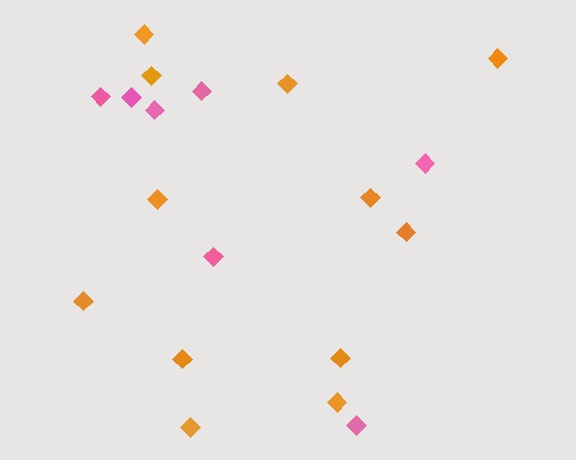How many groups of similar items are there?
There are 2 groups: one group of orange diamonds (12) and one group of pink diamonds (7).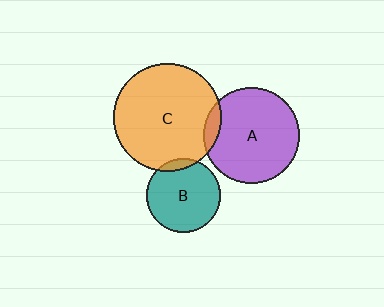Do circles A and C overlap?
Yes.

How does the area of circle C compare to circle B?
Approximately 2.1 times.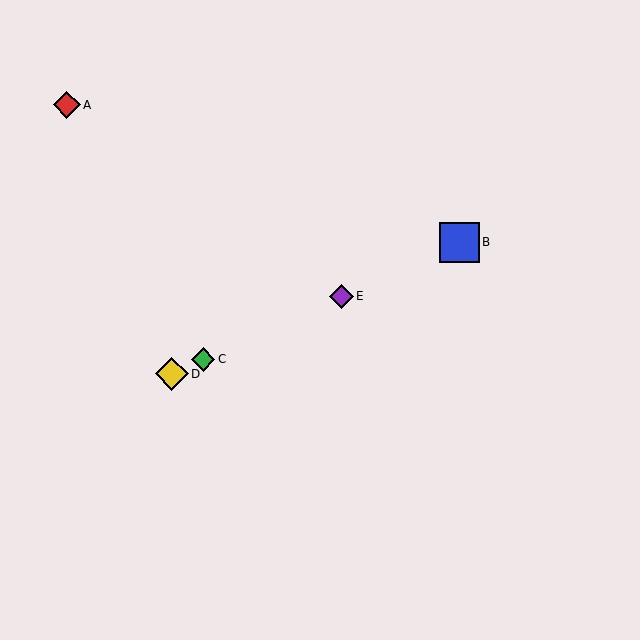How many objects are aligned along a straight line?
4 objects (B, C, D, E) are aligned along a straight line.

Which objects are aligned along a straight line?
Objects B, C, D, E are aligned along a straight line.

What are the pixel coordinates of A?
Object A is at (67, 105).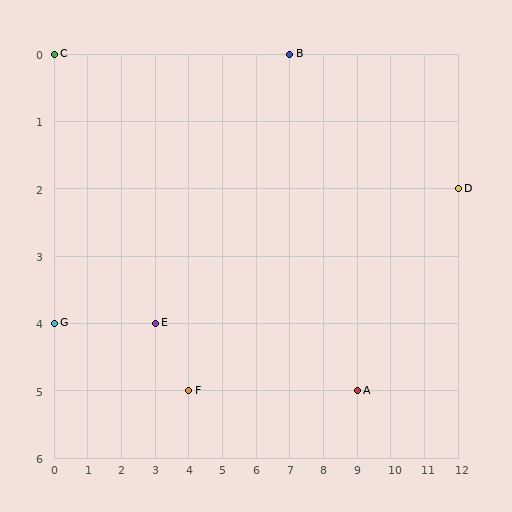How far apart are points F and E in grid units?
Points F and E are 1 column and 1 row apart (about 1.4 grid units diagonally).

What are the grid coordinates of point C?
Point C is at grid coordinates (0, 0).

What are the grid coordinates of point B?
Point B is at grid coordinates (7, 0).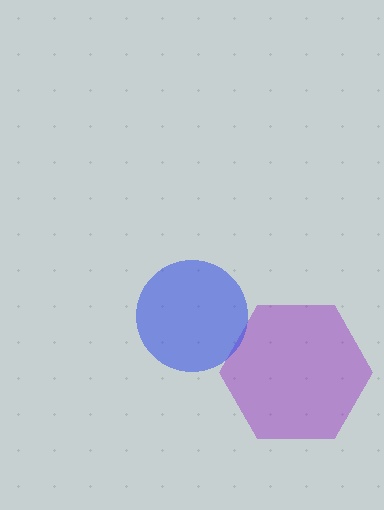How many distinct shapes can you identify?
There are 2 distinct shapes: a purple hexagon, a blue circle.